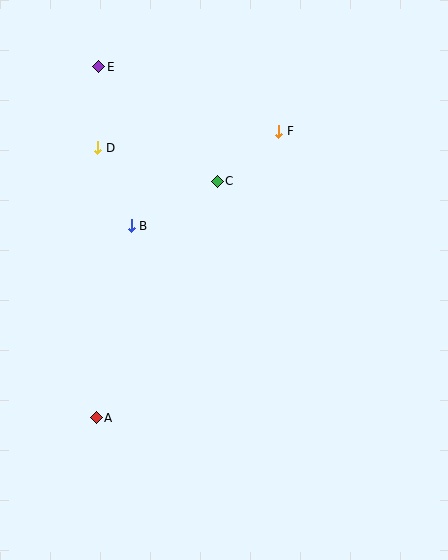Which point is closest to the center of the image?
Point C at (217, 181) is closest to the center.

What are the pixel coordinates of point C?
Point C is at (217, 181).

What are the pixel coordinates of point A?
Point A is at (96, 418).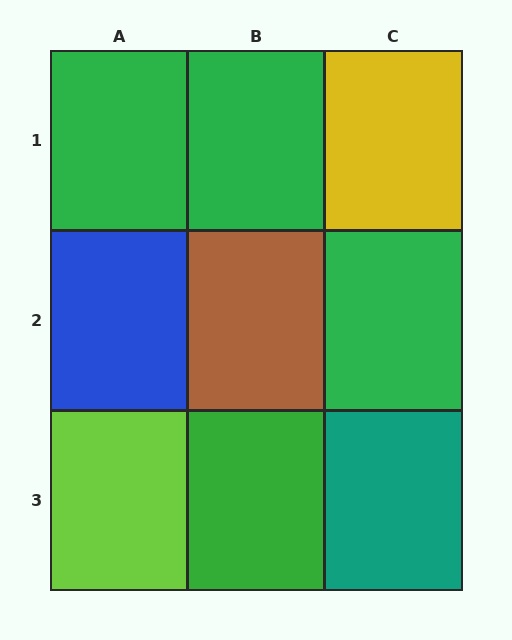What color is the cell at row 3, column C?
Teal.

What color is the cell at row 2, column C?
Green.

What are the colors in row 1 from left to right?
Green, green, yellow.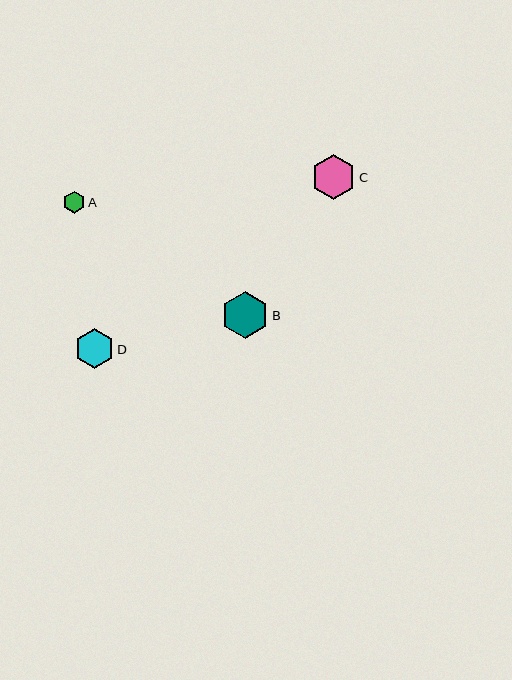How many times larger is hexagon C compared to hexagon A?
Hexagon C is approximately 2.0 times the size of hexagon A.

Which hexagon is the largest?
Hexagon B is the largest with a size of approximately 47 pixels.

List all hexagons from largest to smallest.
From largest to smallest: B, C, D, A.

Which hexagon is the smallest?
Hexagon A is the smallest with a size of approximately 22 pixels.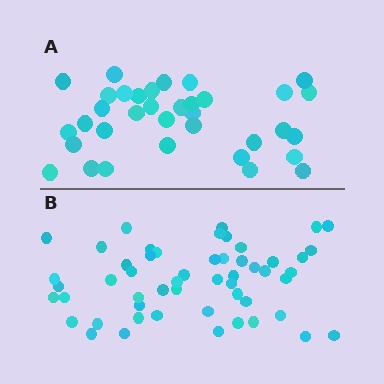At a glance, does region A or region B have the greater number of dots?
Region B (the bottom region) has more dots.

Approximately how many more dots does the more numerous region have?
Region B has approximately 20 more dots than region A.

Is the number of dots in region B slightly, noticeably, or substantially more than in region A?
Region B has substantially more. The ratio is roughly 1.5 to 1.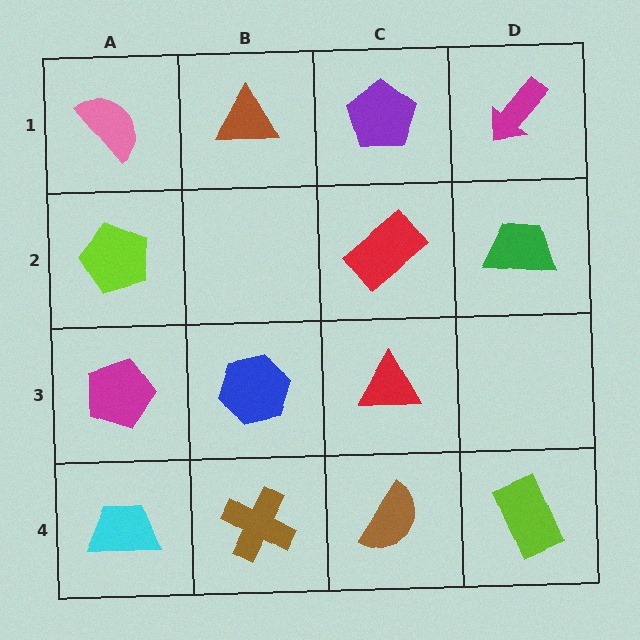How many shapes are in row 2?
3 shapes.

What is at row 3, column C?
A red triangle.